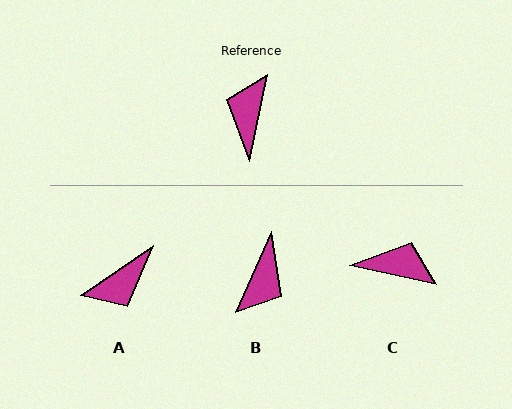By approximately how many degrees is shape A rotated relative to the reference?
Approximately 136 degrees counter-clockwise.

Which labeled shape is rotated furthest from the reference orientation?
B, about 168 degrees away.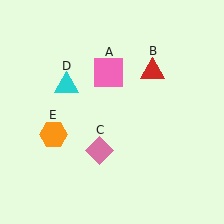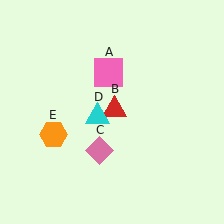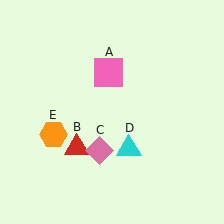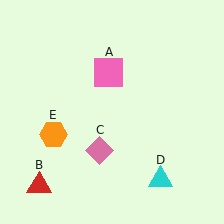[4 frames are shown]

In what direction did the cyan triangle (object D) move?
The cyan triangle (object D) moved down and to the right.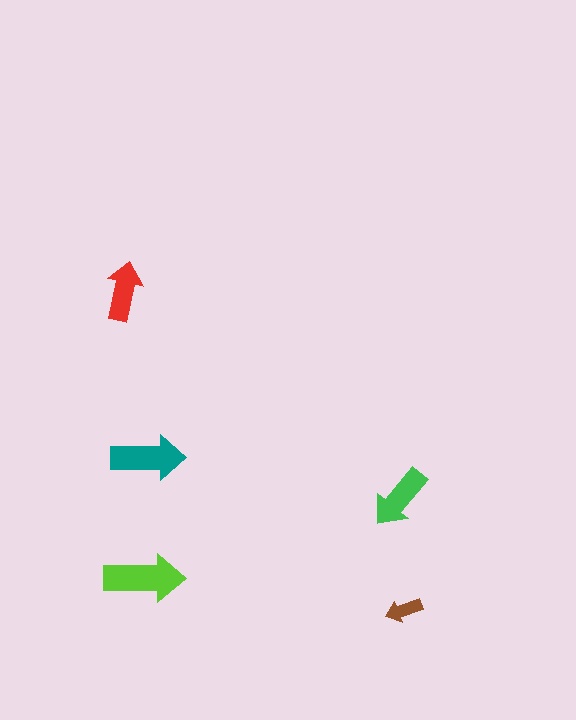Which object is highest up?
The red arrow is topmost.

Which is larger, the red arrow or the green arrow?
The green one.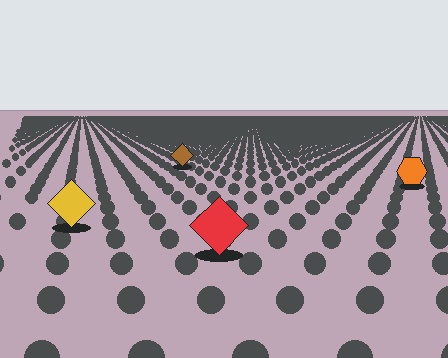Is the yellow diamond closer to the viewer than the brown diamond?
Yes. The yellow diamond is closer — you can tell from the texture gradient: the ground texture is coarser near it.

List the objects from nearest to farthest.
From nearest to farthest: the red diamond, the yellow diamond, the orange hexagon, the brown diamond.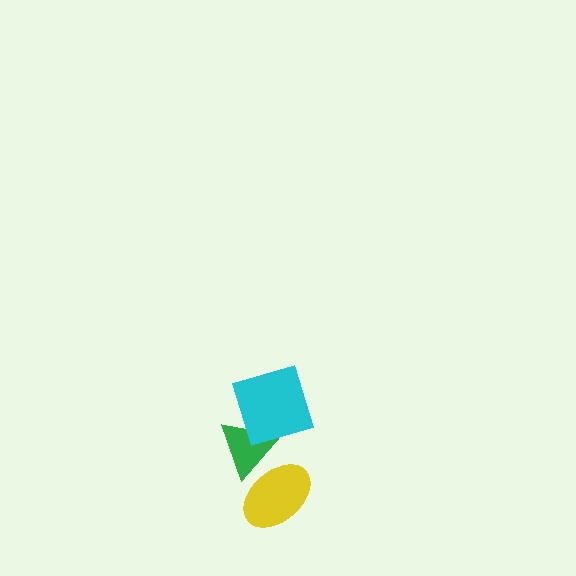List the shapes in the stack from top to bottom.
From top to bottom: the cyan square, the green triangle, the yellow ellipse.